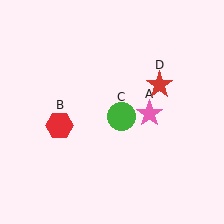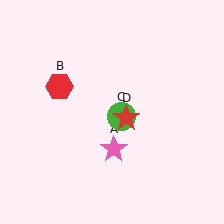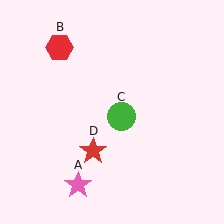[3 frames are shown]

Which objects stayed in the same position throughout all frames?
Green circle (object C) remained stationary.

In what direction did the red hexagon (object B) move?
The red hexagon (object B) moved up.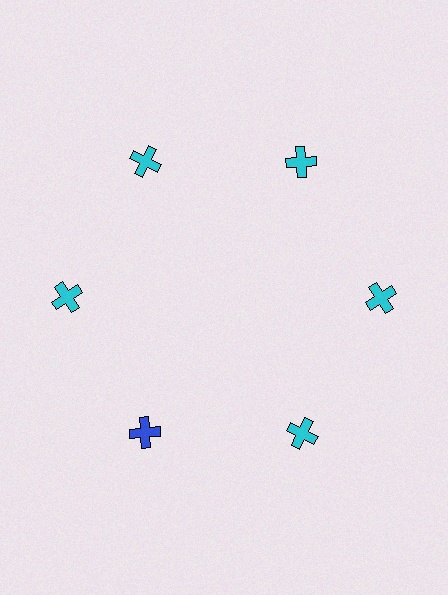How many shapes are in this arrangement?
There are 6 shapes arranged in a ring pattern.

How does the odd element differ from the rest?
It has a different color: blue instead of cyan.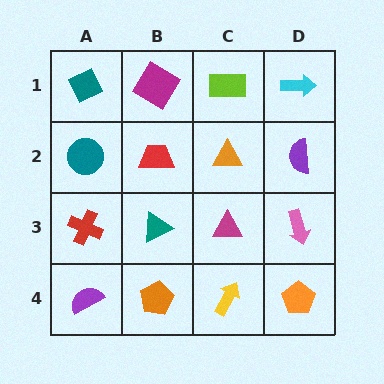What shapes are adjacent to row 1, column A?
A teal circle (row 2, column A), a magenta diamond (row 1, column B).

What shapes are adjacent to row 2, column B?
A magenta diamond (row 1, column B), a teal triangle (row 3, column B), a teal circle (row 2, column A), an orange triangle (row 2, column C).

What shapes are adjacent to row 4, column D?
A pink arrow (row 3, column D), a yellow arrow (row 4, column C).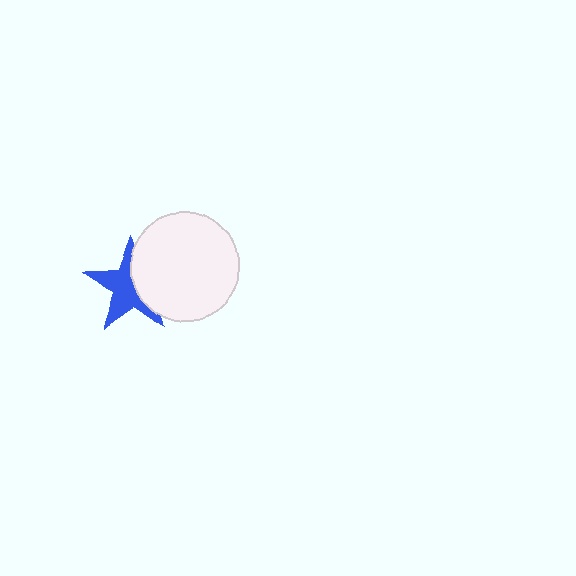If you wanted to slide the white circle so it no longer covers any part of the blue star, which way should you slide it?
Slide it right — that is the most direct way to separate the two shapes.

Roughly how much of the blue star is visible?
About half of it is visible (roughly 61%).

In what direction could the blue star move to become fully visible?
The blue star could move left. That would shift it out from behind the white circle entirely.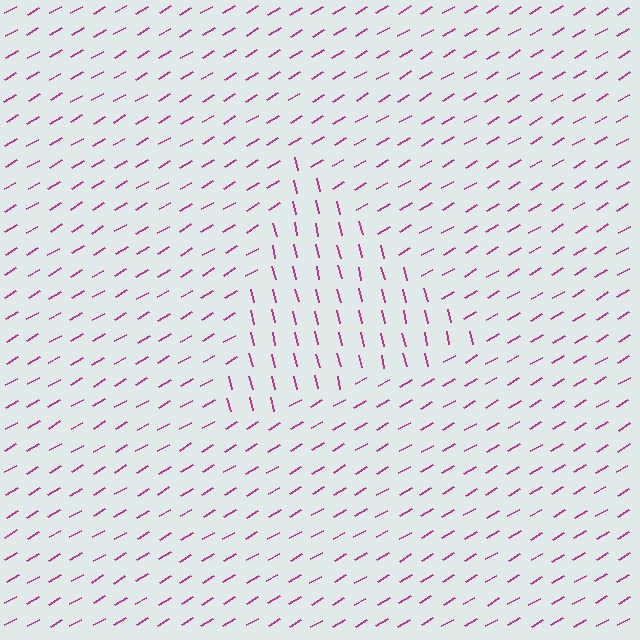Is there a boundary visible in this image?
Yes, there is a texture boundary formed by a change in line orientation.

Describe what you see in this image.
The image is filled with small magenta line segments. A triangle region in the image has lines oriented differently from the surrounding lines, creating a visible texture boundary.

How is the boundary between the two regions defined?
The boundary is defined purely by a change in line orientation (approximately 73 degrees difference). All lines are the same color and thickness.